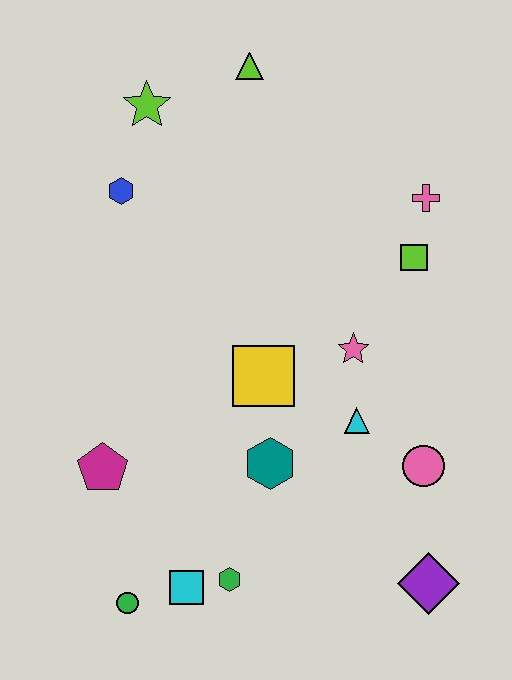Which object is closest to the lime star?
The blue hexagon is closest to the lime star.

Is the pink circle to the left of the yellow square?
No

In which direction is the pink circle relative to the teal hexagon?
The pink circle is to the right of the teal hexagon.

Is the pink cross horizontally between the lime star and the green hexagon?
No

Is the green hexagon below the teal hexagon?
Yes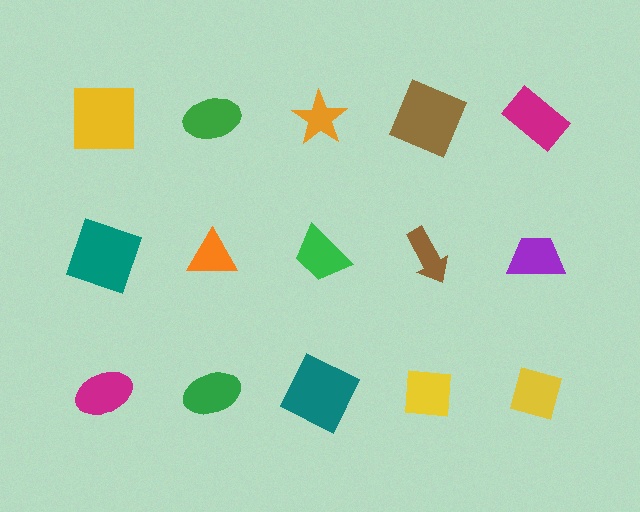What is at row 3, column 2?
A green ellipse.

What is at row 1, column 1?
A yellow square.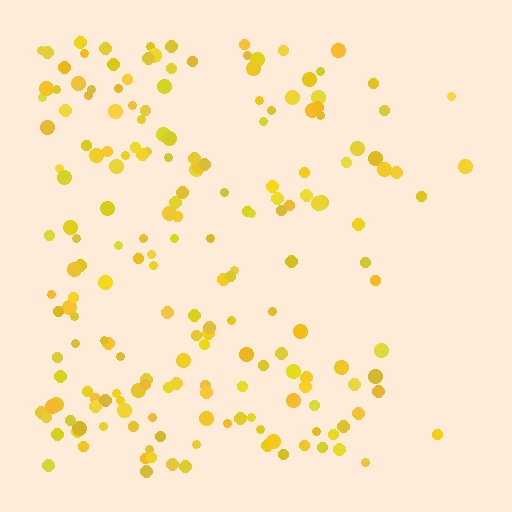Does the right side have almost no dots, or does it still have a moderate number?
Still a moderate number, just noticeably fewer than the left.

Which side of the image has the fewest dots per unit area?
The right.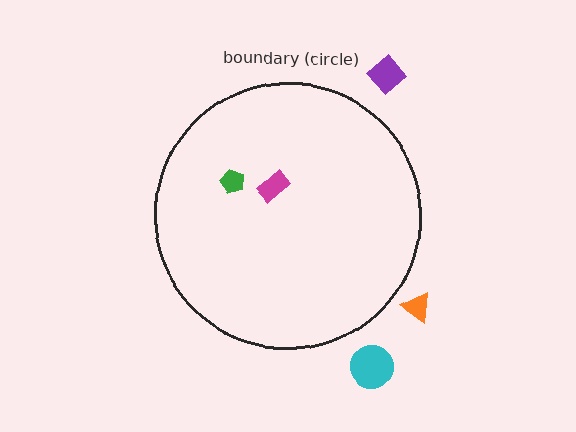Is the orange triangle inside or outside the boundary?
Outside.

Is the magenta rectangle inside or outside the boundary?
Inside.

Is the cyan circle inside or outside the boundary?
Outside.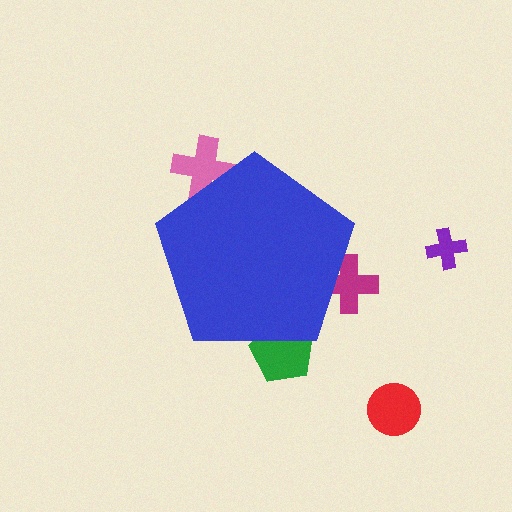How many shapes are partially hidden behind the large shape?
3 shapes are partially hidden.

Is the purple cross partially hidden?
No, the purple cross is fully visible.